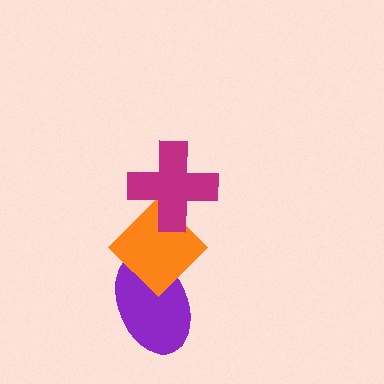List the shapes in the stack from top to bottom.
From top to bottom: the magenta cross, the orange diamond, the purple ellipse.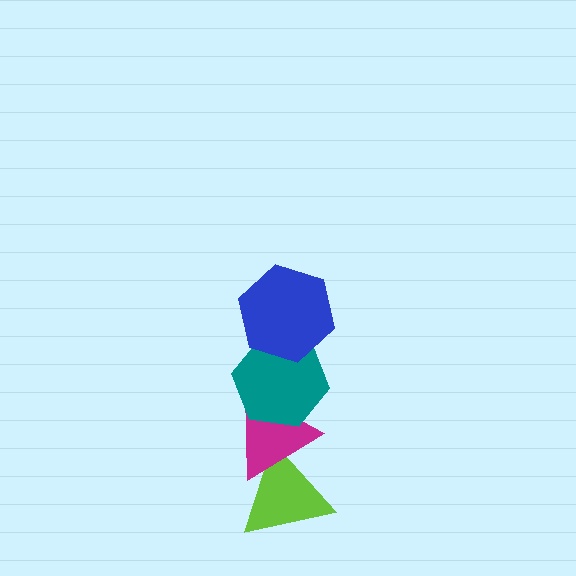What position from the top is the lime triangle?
The lime triangle is 4th from the top.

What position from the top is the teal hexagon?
The teal hexagon is 2nd from the top.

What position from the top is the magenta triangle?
The magenta triangle is 3rd from the top.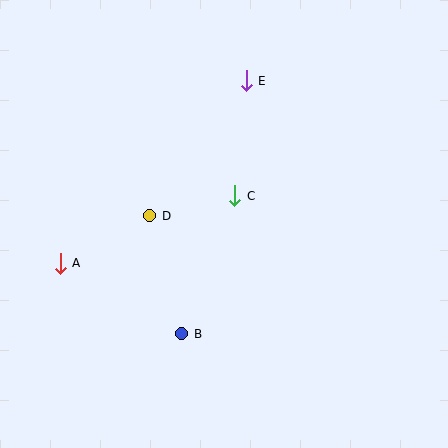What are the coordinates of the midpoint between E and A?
The midpoint between E and A is at (153, 172).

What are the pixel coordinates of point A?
Point A is at (60, 263).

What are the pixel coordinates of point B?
Point B is at (182, 334).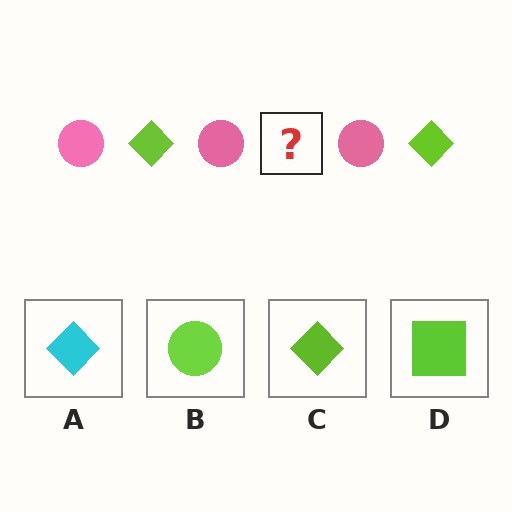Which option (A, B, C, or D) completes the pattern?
C.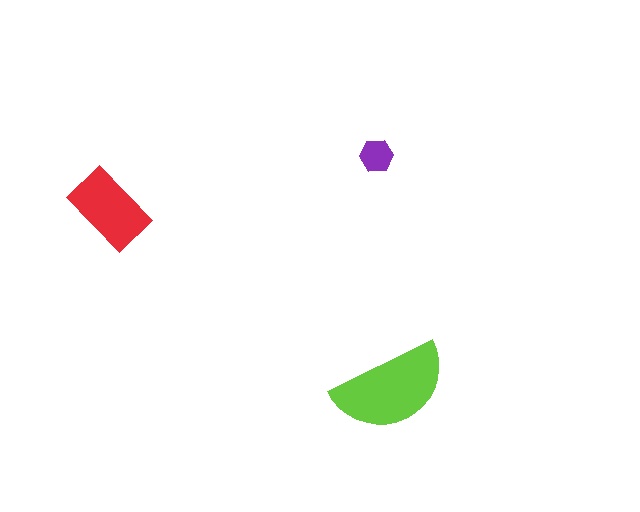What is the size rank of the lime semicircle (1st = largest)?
1st.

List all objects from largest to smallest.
The lime semicircle, the red rectangle, the purple hexagon.